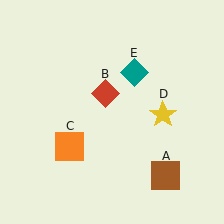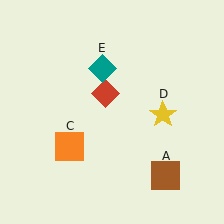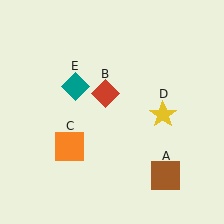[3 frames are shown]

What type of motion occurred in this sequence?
The teal diamond (object E) rotated counterclockwise around the center of the scene.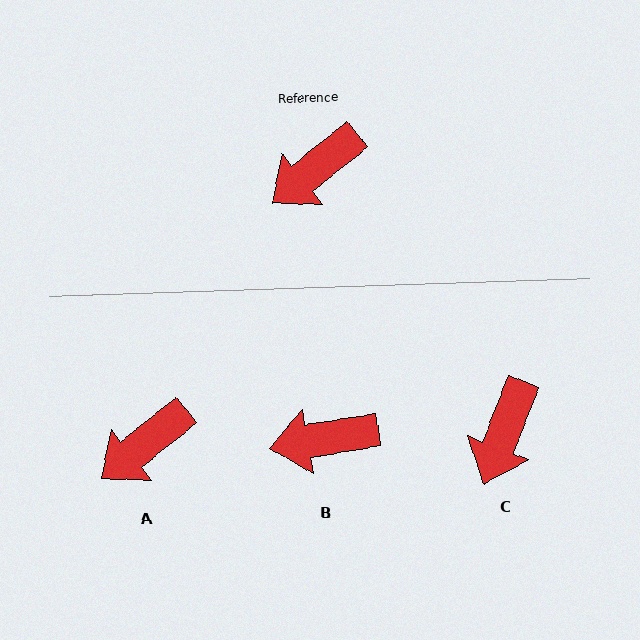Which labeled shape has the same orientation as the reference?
A.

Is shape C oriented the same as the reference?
No, it is off by about 30 degrees.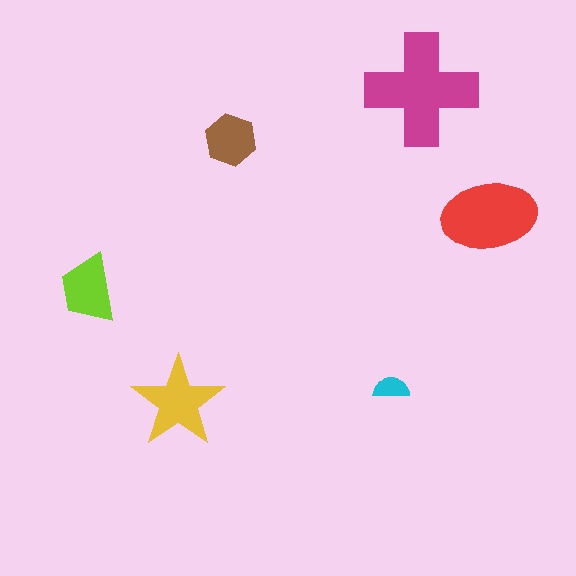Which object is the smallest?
The cyan semicircle.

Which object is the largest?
The magenta cross.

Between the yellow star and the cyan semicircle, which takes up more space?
The yellow star.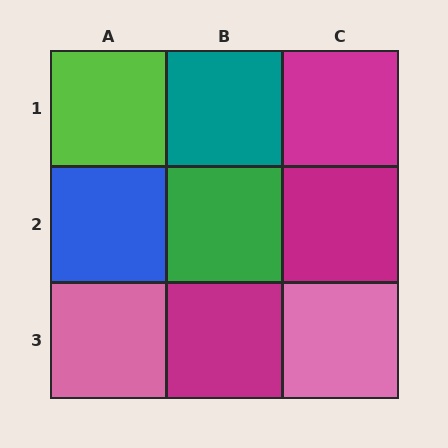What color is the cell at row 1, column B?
Teal.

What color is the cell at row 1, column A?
Lime.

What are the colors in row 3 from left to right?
Pink, magenta, pink.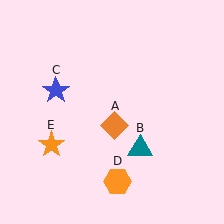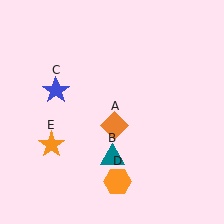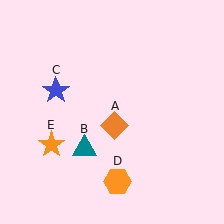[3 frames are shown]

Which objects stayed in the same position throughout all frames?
Orange diamond (object A) and blue star (object C) and orange hexagon (object D) and orange star (object E) remained stationary.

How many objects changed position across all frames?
1 object changed position: teal triangle (object B).